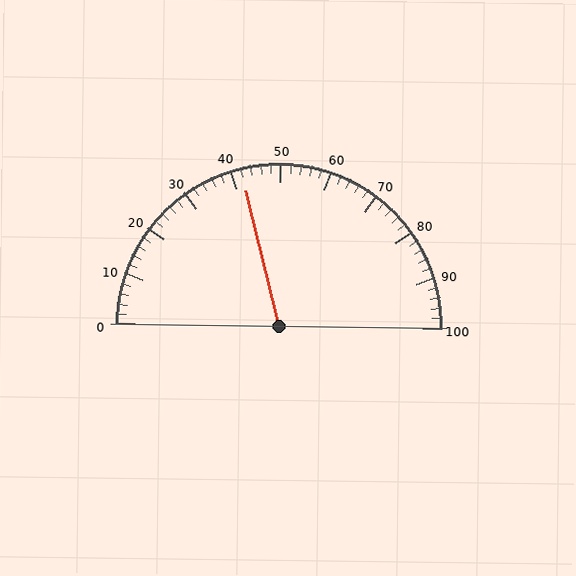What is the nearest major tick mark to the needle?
The nearest major tick mark is 40.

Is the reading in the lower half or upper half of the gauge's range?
The reading is in the lower half of the range (0 to 100).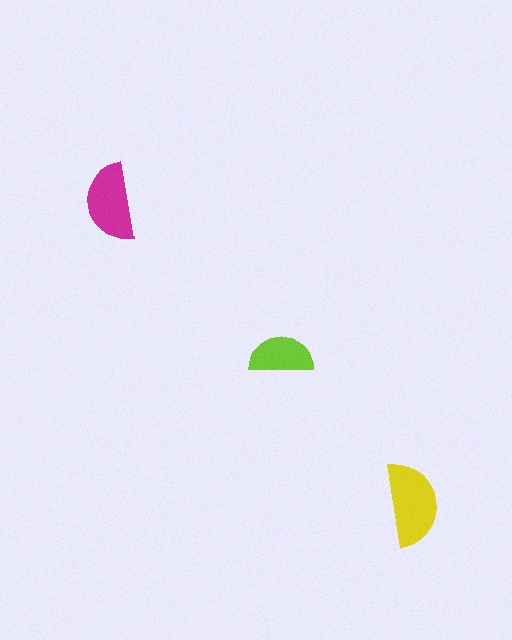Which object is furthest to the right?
The yellow semicircle is rightmost.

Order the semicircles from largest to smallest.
the yellow one, the magenta one, the lime one.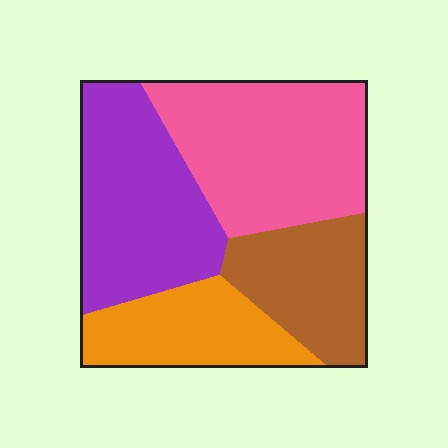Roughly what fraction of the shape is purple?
Purple takes up between a sixth and a third of the shape.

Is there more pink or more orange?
Pink.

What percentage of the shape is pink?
Pink covers about 35% of the shape.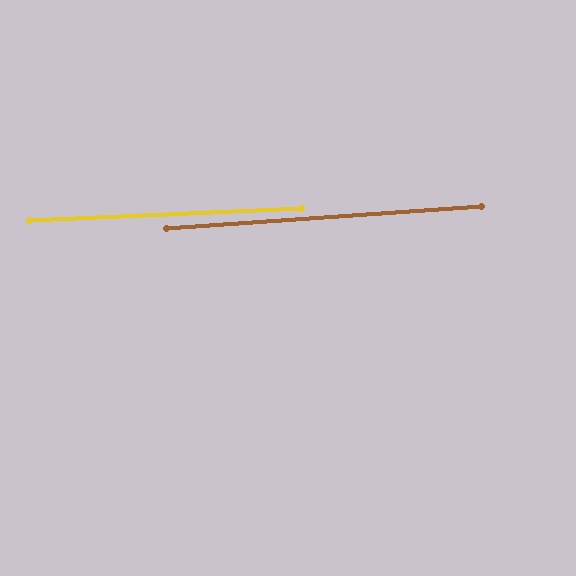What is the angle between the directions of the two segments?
Approximately 2 degrees.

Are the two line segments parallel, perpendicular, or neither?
Parallel — their directions differ by only 1.6°.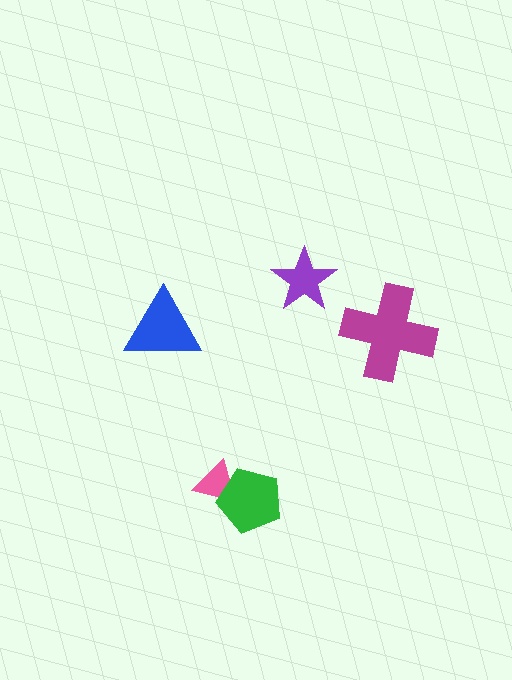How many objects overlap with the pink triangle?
1 object overlaps with the pink triangle.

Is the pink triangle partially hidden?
Yes, it is partially covered by another shape.